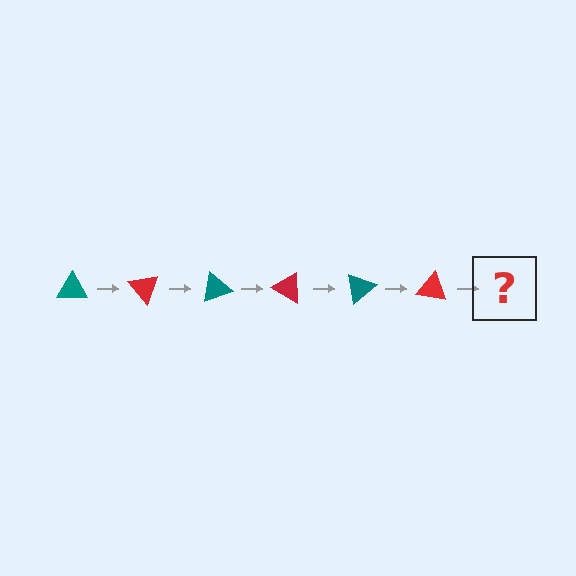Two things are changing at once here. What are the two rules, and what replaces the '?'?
The two rules are that it rotates 50 degrees each step and the color cycles through teal and red. The '?' should be a teal triangle, rotated 300 degrees from the start.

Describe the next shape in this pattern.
It should be a teal triangle, rotated 300 degrees from the start.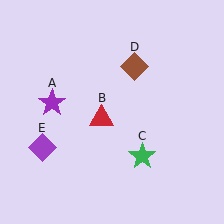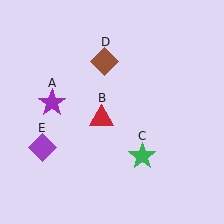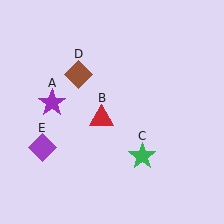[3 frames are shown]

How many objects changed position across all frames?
1 object changed position: brown diamond (object D).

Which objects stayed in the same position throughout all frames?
Purple star (object A) and red triangle (object B) and green star (object C) and purple diamond (object E) remained stationary.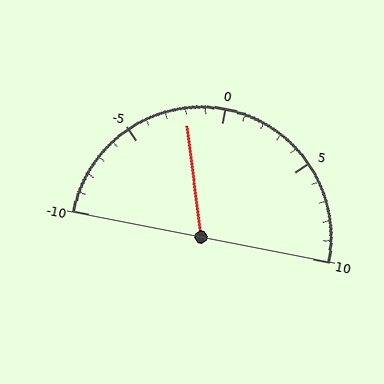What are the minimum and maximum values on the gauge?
The gauge ranges from -10 to 10.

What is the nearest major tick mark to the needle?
The nearest major tick mark is 0.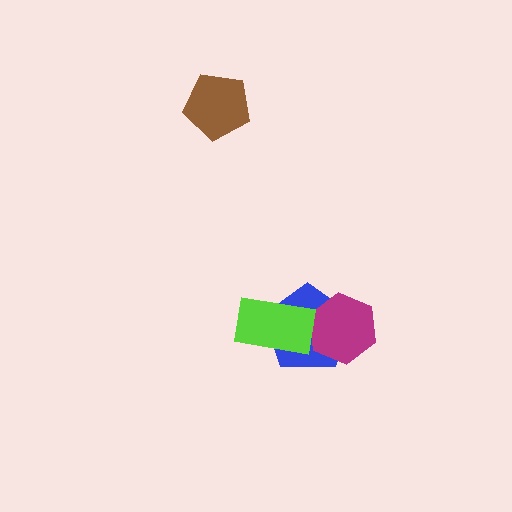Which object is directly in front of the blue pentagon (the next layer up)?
The magenta hexagon is directly in front of the blue pentagon.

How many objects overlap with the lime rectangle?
1 object overlaps with the lime rectangle.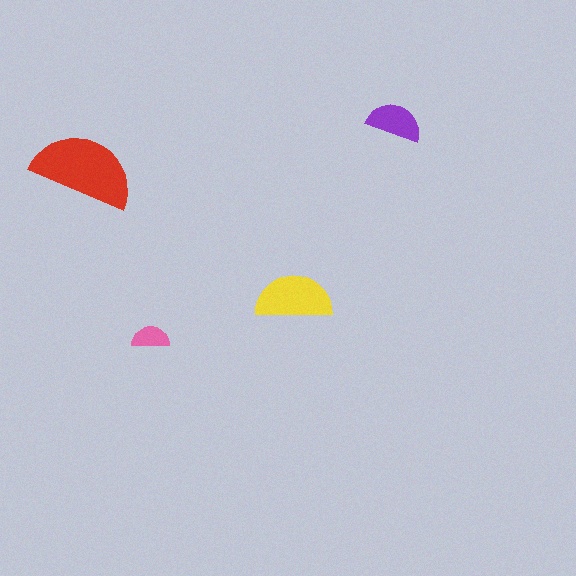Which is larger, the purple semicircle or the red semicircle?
The red one.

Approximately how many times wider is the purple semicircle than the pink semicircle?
About 1.5 times wider.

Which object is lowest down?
The pink semicircle is bottommost.